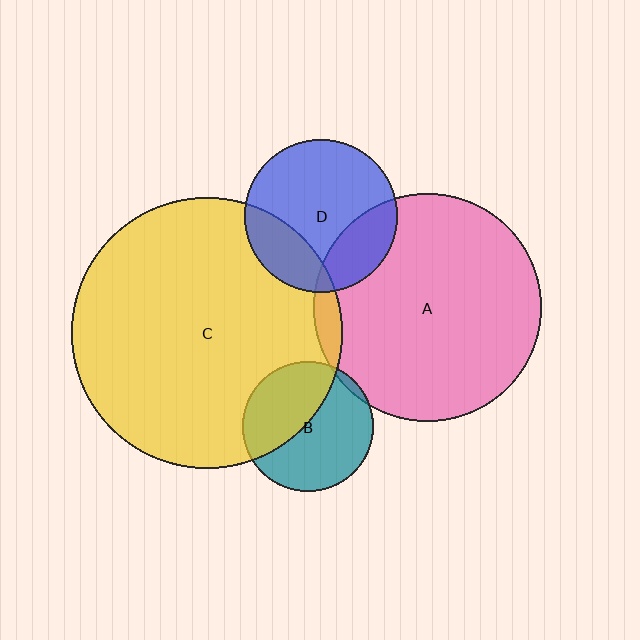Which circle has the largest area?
Circle C (yellow).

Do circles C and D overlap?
Yes.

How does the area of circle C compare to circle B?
Approximately 4.3 times.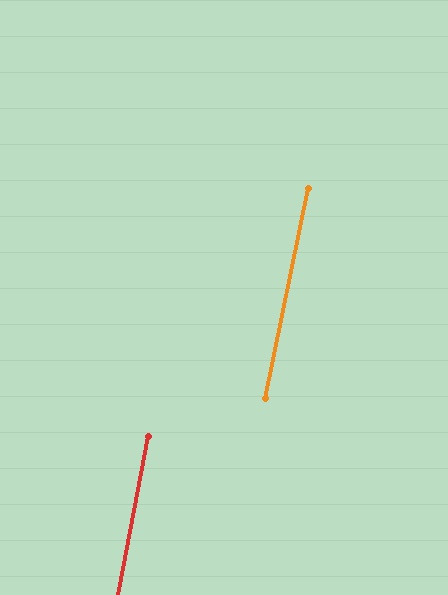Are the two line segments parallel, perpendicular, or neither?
Parallel — their directions differ by only 0.7°.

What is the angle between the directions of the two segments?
Approximately 1 degree.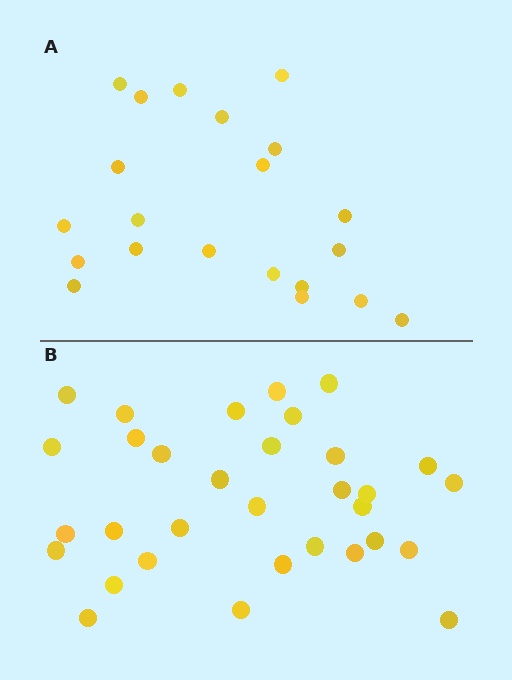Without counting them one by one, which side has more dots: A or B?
Region B (the bottom region) has more dots.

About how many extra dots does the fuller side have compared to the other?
Region B has roughly 12 or so more dots than region A.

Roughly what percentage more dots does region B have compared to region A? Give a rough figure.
About 50% more.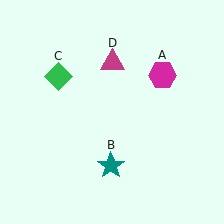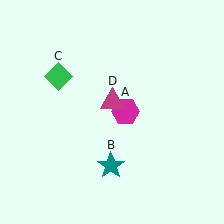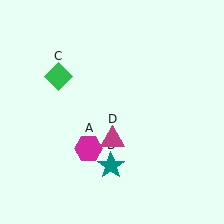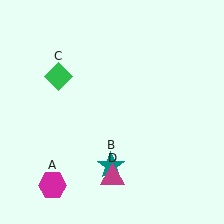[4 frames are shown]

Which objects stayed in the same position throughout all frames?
Teal star (object B) and green diamond (object C) remained stationary.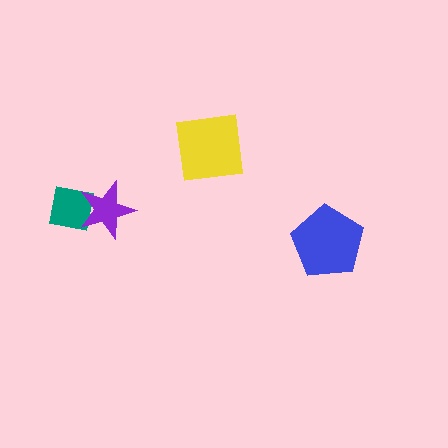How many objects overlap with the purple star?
1 object overlaps with the purple star.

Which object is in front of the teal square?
The purple star is in front of the teal square.